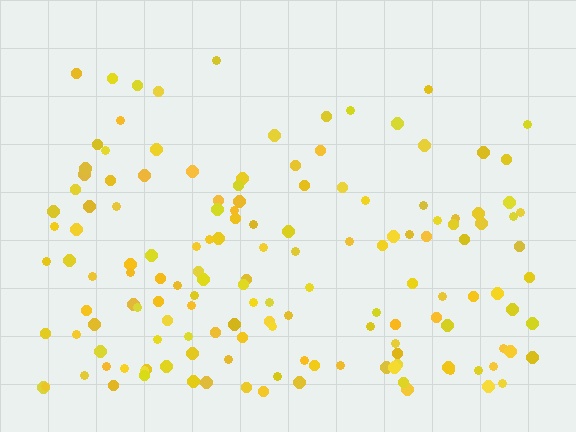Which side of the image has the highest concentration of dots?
The bottom.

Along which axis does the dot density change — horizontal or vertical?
Vertical.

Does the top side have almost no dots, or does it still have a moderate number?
Still a moderate number, just noticeably fewer than the bottom.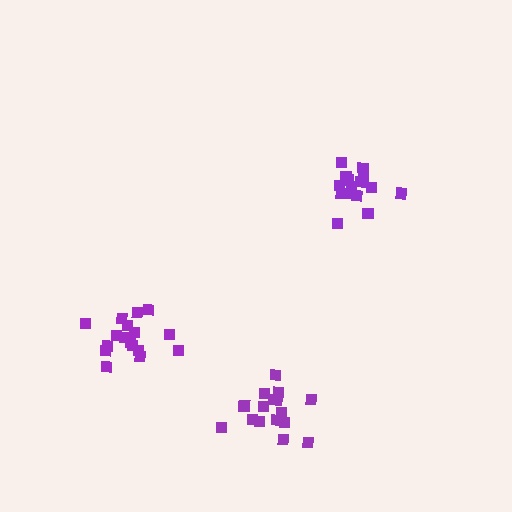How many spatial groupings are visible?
There are 3 spatial groupings.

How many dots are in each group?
Group 1: 16 dots, Group 2: 17 dots, Group 3: 16 dots (49 total).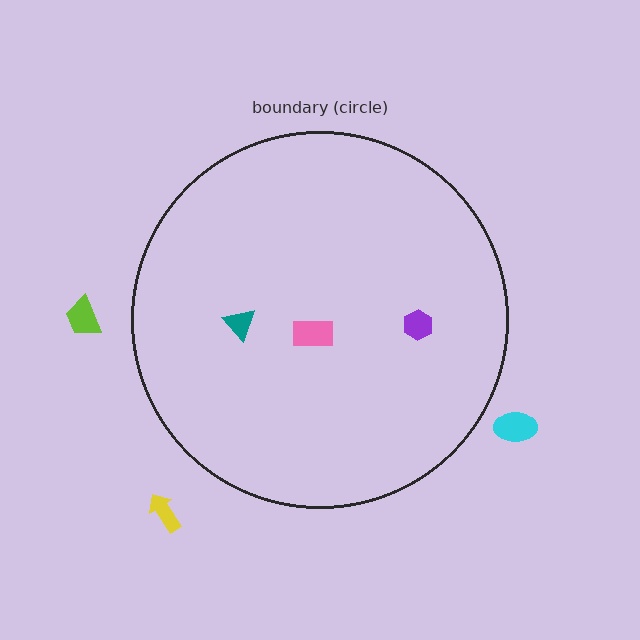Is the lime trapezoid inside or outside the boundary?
Outside.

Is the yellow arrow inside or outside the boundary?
Outside.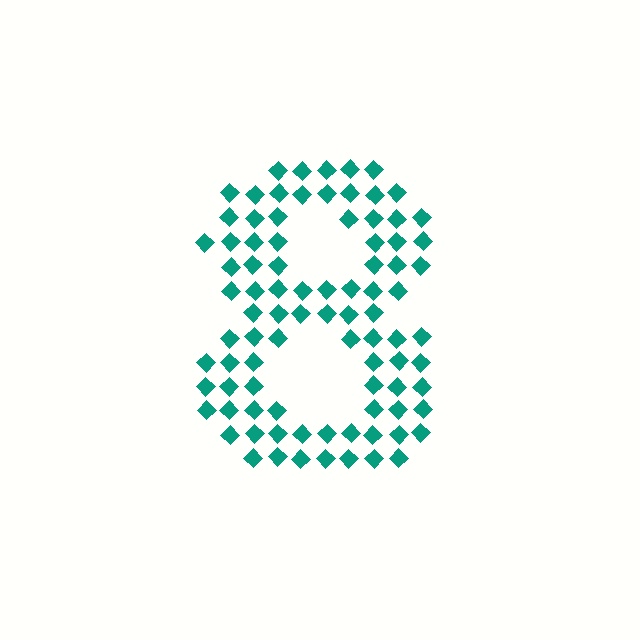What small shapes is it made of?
It is made of small diamonds.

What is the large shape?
The large shape is the digit 8.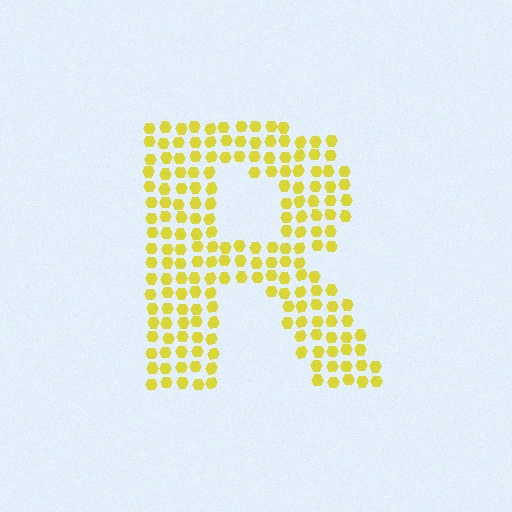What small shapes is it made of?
It is made of small hexagons.